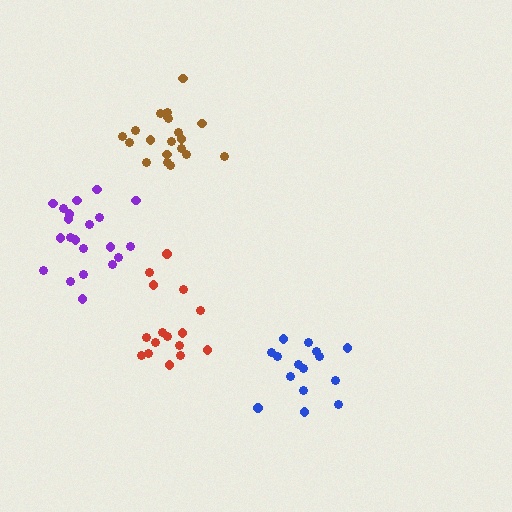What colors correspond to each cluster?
The clusters are colored: purple, red, blue, brown.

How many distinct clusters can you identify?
There are 4 distinct clusters.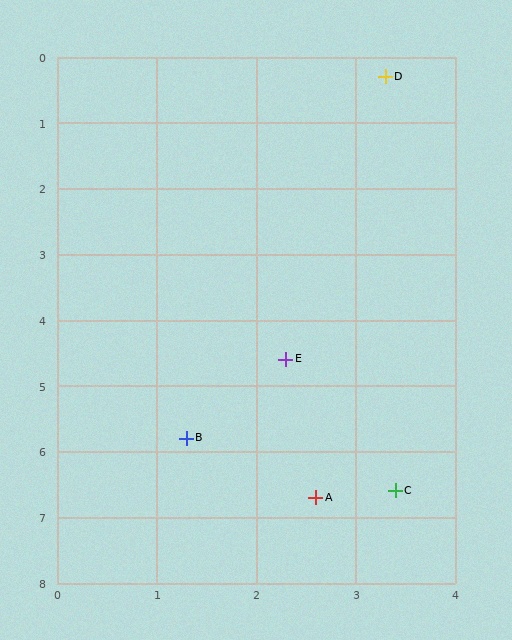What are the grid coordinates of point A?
Point A is at approximately (2.6, 6.7).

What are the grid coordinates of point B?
Point B is at approximately (1.3, 5.8).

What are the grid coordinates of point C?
Point C is at approximately (3.4, 6.6).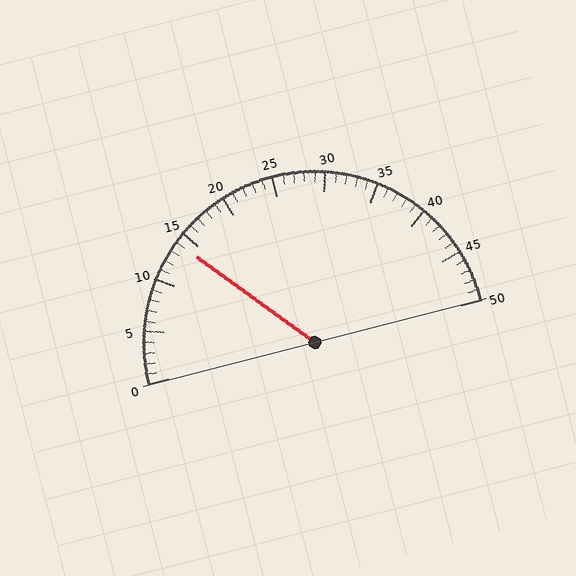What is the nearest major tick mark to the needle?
The nearest major tick mark is 15.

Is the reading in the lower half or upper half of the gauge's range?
The reading is in the lower half of the range (0 to 50).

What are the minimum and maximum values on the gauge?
The gauge ranges from 0 to 50.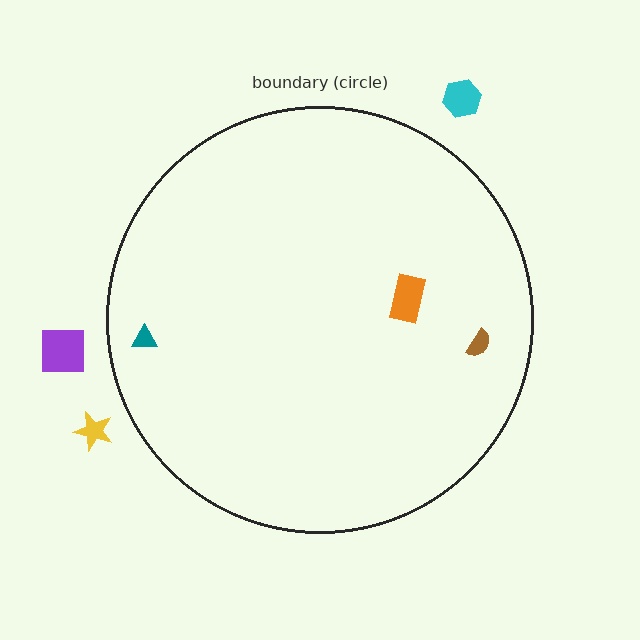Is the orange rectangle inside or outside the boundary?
Inside.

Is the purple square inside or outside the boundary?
Outside.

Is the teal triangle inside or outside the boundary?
Inside.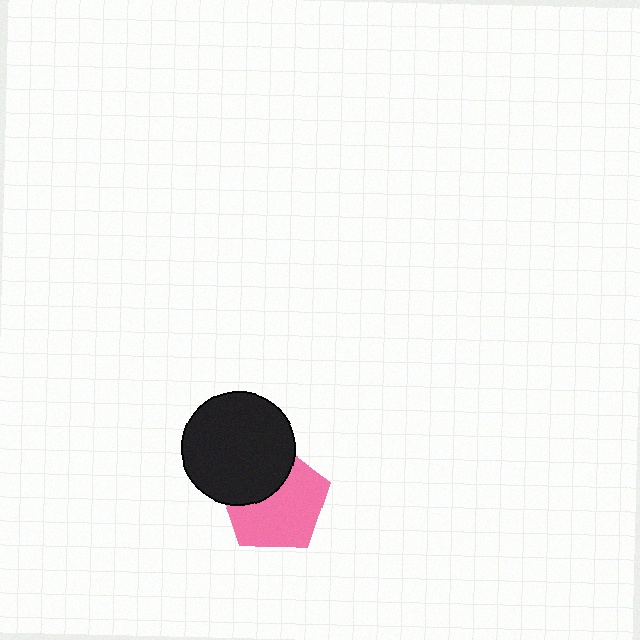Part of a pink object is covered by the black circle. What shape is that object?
It is a pentagon.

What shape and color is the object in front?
The object in front is a black circle.